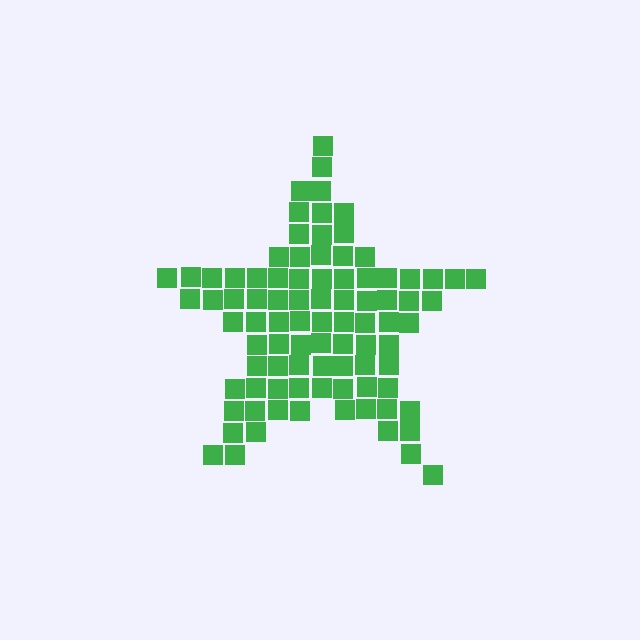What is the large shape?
The large shape is a star.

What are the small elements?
The small elements are squares.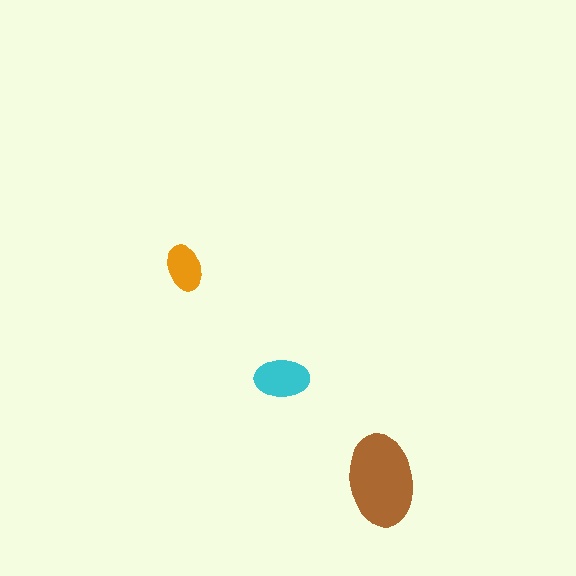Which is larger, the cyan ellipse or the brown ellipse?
The brown one.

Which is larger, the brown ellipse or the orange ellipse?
The brown one.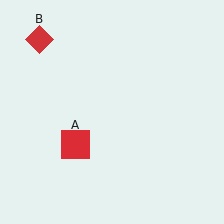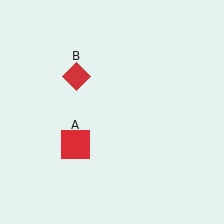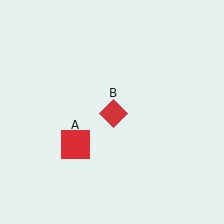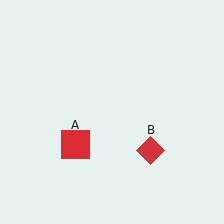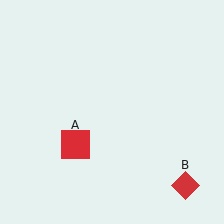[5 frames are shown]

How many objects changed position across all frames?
1 object changed position: red diamond (object B).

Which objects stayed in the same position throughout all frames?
Red square (object A) remained stationary.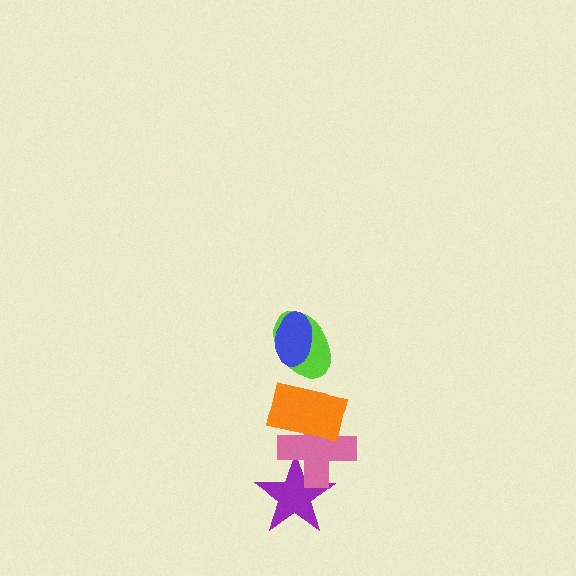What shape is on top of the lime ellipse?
The blue ellipse is on top of the lime ellipse.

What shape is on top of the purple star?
The pink cross is on top of the purple star.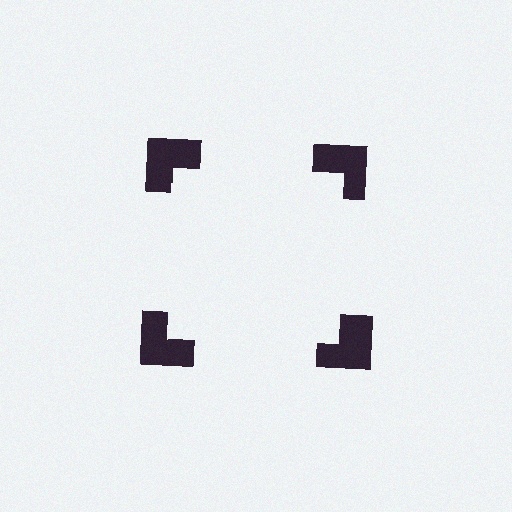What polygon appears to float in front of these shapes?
An illusory square — its edges are inferred from the aligned wedge cuts in the notched squares, not physically drawn.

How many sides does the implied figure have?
4 sides.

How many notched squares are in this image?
There are 4 — one at each vertex of the illusory square.